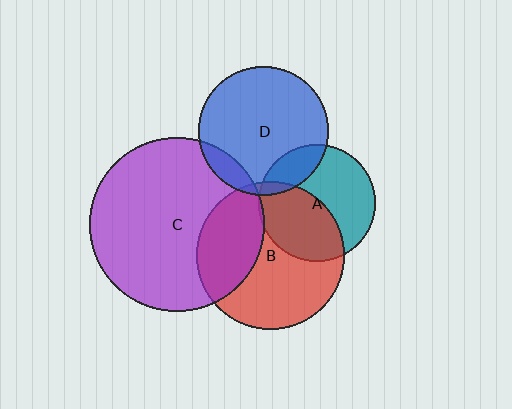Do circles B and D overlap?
Yes.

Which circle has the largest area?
Circle C (purple).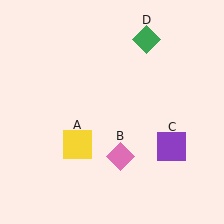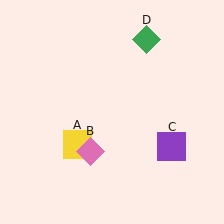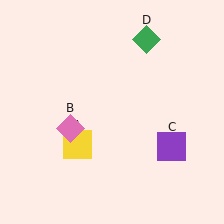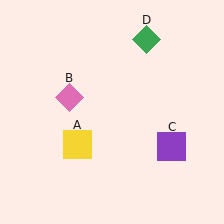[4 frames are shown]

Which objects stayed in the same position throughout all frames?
Yellow square (object A) and purple square (object C) and green diamond (object D) remained stationary.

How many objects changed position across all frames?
1 object changed position: pink diamond (object B).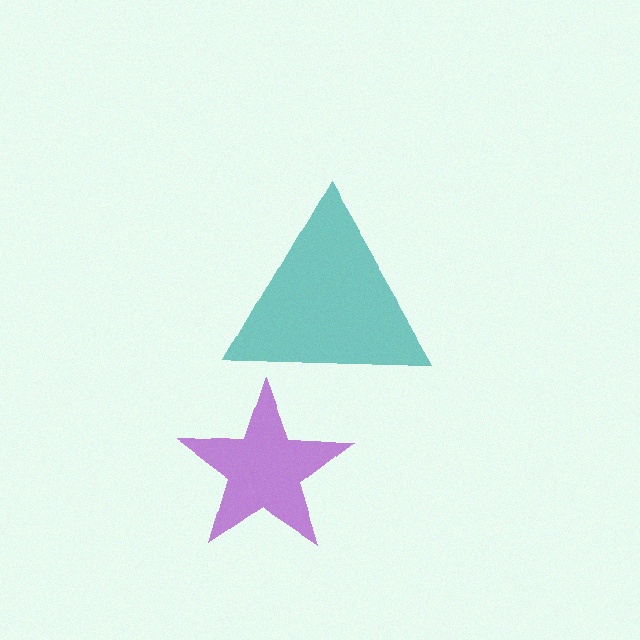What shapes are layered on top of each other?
The layered shapes are: a teal triangle, a purple star.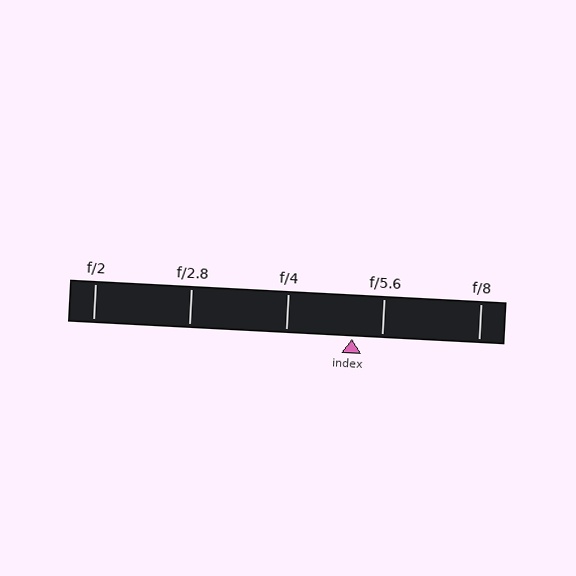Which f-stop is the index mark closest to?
The index mark is closest to f/5.6.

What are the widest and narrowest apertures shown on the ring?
The widest aperture shown is f/2 and the narrowest is f/8.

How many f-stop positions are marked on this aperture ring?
There are 5 f-stop positions marked.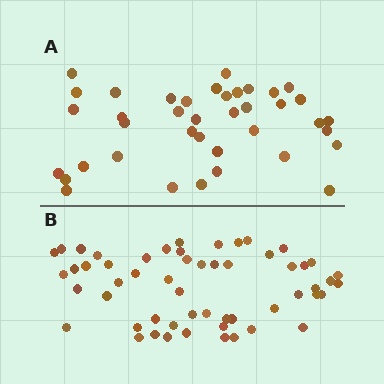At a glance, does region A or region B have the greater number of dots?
Region B (the bottom region) has more dots.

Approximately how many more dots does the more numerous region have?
Region B has approximately 15 more dots than region A.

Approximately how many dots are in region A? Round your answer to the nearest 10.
About 40 dots. (The exact count is 39, which rounds to 40.)